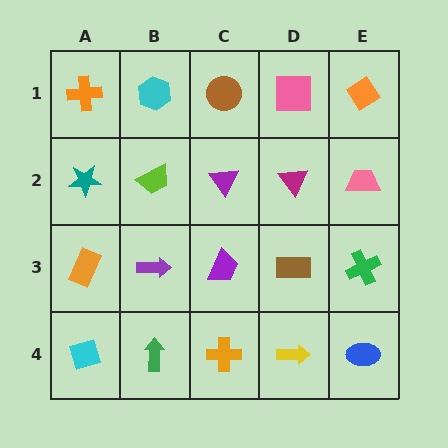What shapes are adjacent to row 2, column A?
An orange cross (row 1, column A), an orange rectangle (row 3, column A), a lime trapezoid (row 2, column B).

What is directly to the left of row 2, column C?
A lime trapezoid.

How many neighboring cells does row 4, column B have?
3.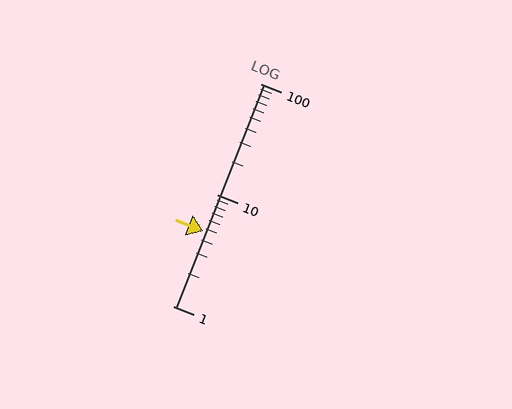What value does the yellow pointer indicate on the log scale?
The pointer indicates approximately 4.7.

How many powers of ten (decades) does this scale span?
The scale spans 2 decades, from 1 to 100.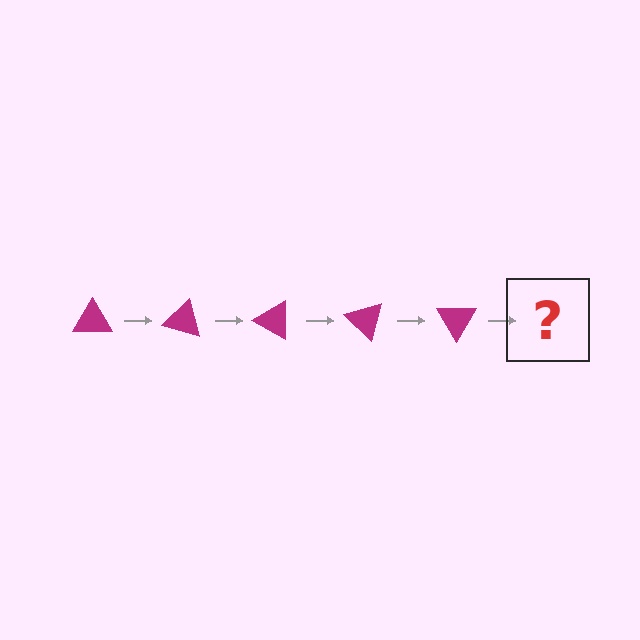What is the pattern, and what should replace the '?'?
The pattern is that the triangle rotates 15 degrees each step. The '?' should be a magenta triangle rotated 75 degrees.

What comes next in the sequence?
The next element should be a magenta triangle rotated 75 degrees.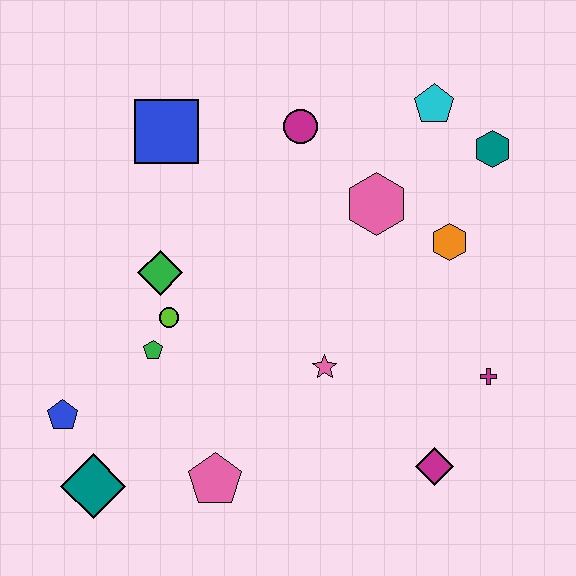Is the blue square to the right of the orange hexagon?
No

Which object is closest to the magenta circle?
The pink hexagon is closest to the magenta circle.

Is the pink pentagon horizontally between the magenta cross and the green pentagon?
Yes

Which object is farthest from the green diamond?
The teal hexagon is farthest from the green diamond.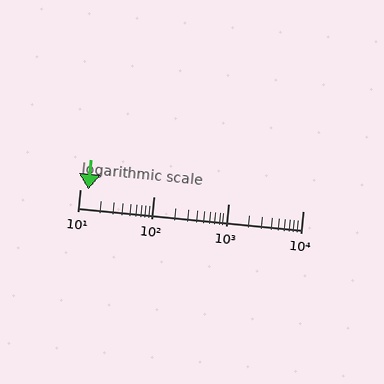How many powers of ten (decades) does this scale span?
The scale spans 3 decades, from 10 to 10000.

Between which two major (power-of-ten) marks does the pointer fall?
The pointer is between 10 and 100.